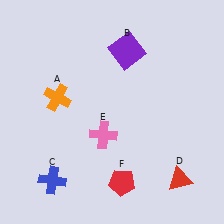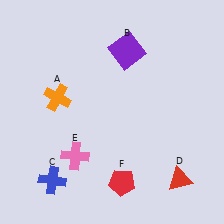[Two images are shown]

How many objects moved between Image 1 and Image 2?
1 object moved between the two images.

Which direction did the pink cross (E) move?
The pink cross (E) moved left.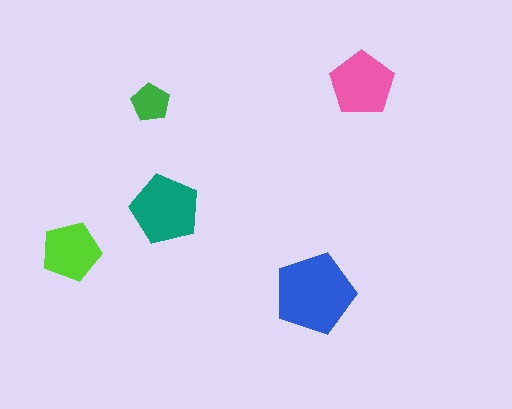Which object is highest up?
The pink pentagon is topmost.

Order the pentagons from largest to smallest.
the blue one, the teal one, the pink one, the lime one, the green one.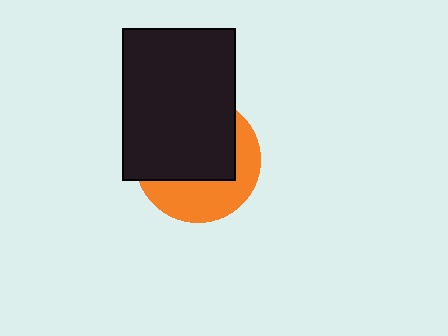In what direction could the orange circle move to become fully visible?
The orange circle could move down. That would shift it out from behind the black rectangle entirely.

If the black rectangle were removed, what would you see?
You would see the complete orange circle.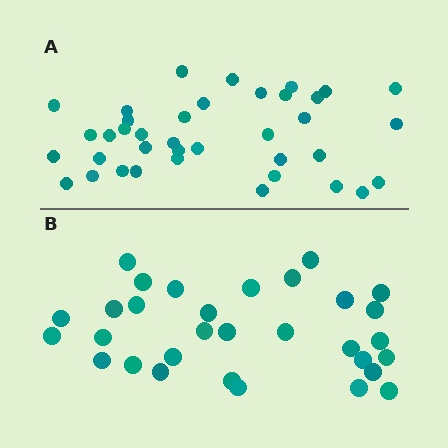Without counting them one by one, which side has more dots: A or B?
Region A (the top region) has more dots.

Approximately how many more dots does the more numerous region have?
Region A has roughly 8 or so more dots than region B.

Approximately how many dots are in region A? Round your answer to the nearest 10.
About 40 dots. (The exact count is 38, which rounds to 40.)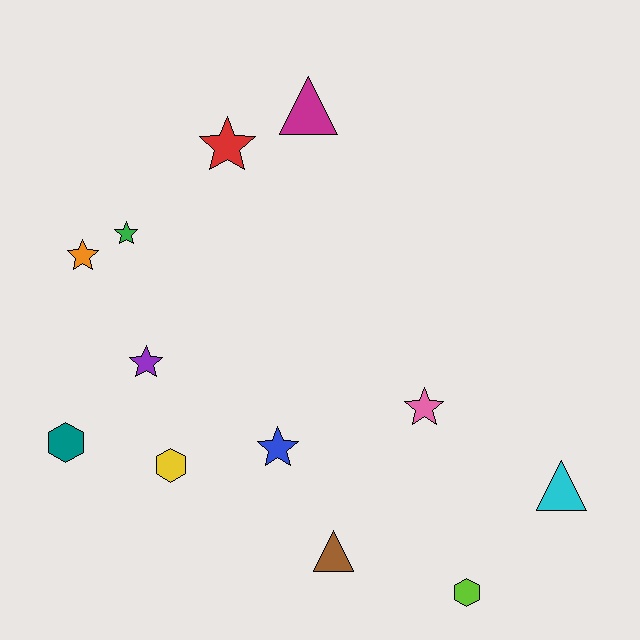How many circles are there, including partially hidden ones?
There are no circles.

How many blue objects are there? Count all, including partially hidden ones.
There is 1 blue object.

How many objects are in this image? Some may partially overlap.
There are 12 objects.